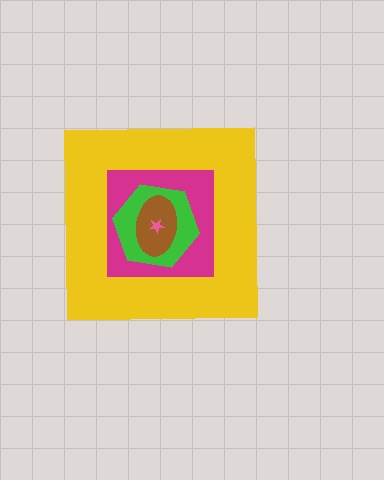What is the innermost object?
The pink star.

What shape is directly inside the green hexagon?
The brown ellipse.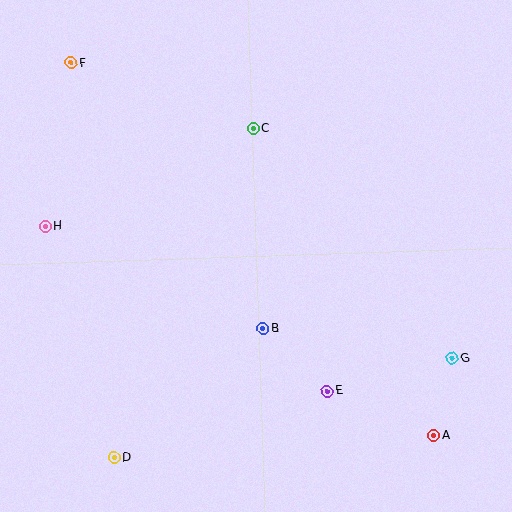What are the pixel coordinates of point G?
Point G is at (452, 358).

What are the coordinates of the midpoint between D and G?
The midpoint between D and G is at (283, 408).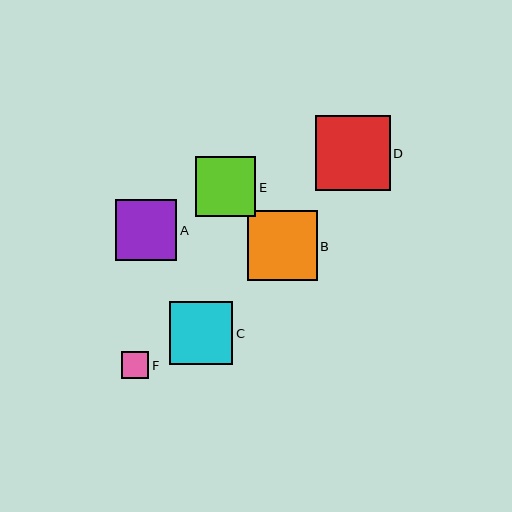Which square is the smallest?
Square F is the smallest with a size of approximately 27 pixels.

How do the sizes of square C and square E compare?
Square C and square E are approximately the same size.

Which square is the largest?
Square D is the largest with a size of approximately 75 pixels.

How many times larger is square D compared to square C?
Square D is approximately 1.2 times the size of square C.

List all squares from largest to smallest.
From largest to smallest: D, B, C, A, E, F.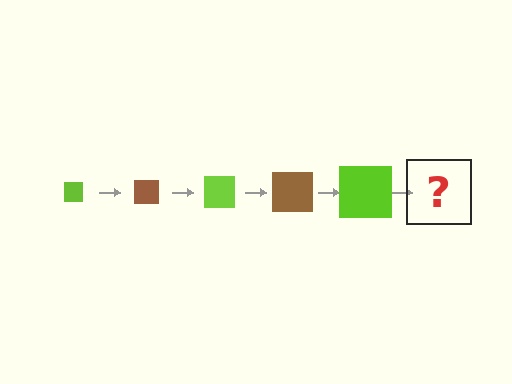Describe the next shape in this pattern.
It should be a brown square, larger than the previous one.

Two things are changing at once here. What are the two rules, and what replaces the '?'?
The two rules are that the square grows larger each step and the color cycles through lime and brown. The '?' should be a brown square, larger than the previous one.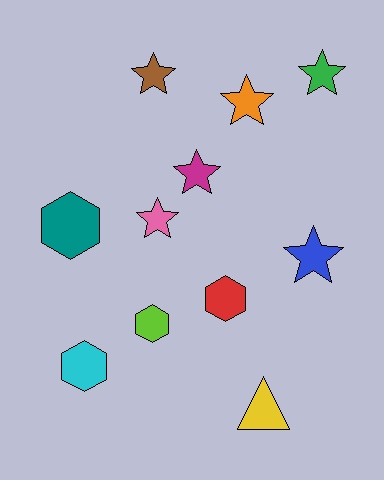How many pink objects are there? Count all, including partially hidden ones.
There is 1 pink object.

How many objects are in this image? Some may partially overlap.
There are 11 objects.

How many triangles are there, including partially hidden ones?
There is 1 triangle.